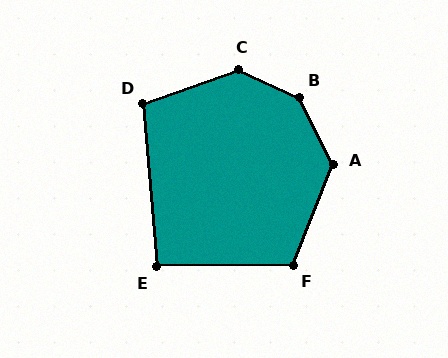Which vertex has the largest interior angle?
B, at approximately 143 degrees.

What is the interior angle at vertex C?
Approximately 135 degrees (obtuse).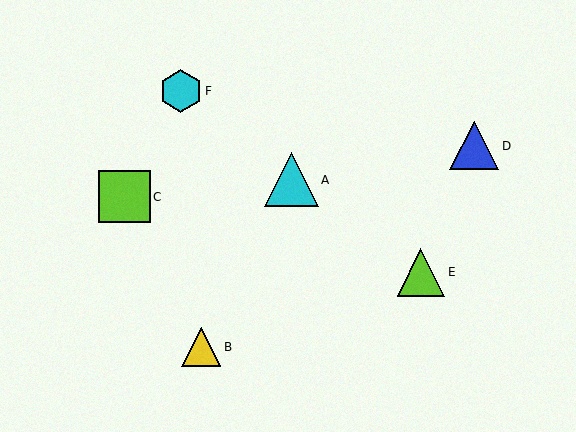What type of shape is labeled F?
Shape F is a cyan hexagon.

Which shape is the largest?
The cyan triangle (labeled A) is the largest.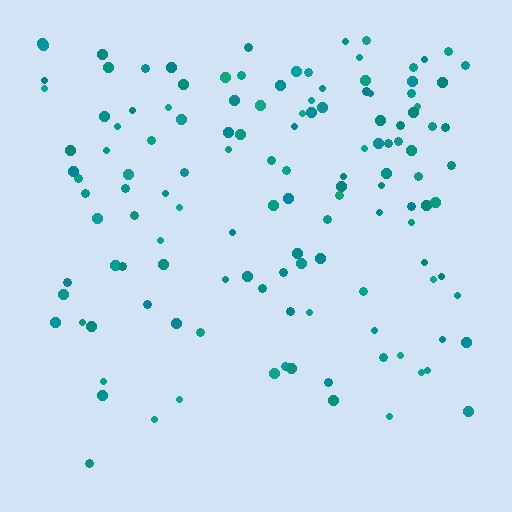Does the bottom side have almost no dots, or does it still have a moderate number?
Still a moderate number, just noticeably fewer than the top.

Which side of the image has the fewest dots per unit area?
The bottom.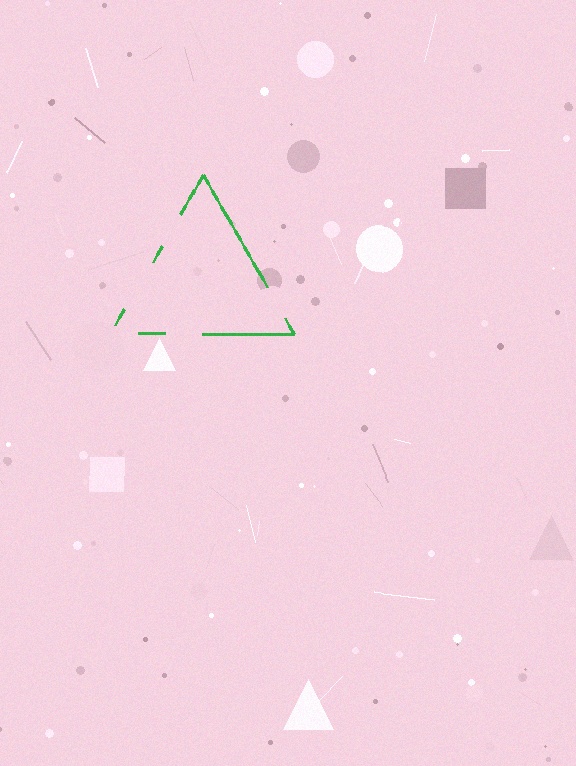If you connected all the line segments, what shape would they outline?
They would outline a triangle.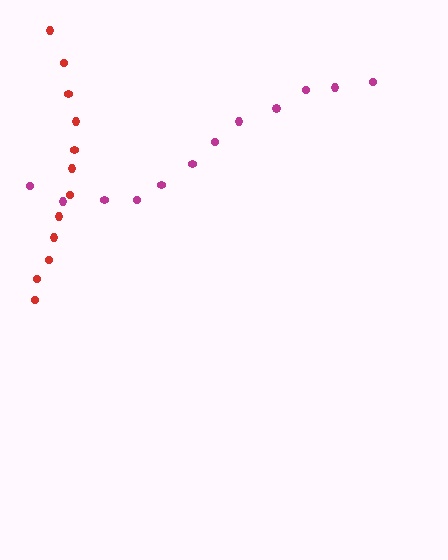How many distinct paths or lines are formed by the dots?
There are 2 distinct paths.